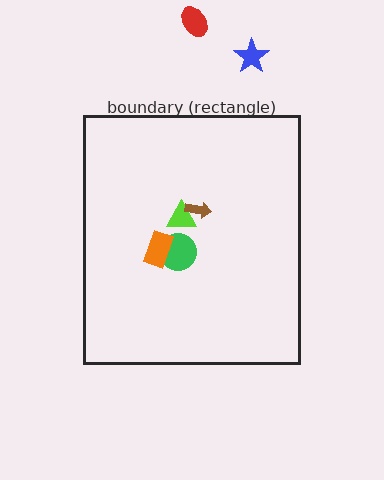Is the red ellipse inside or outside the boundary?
Outside.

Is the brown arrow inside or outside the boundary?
Inside.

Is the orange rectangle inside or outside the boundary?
Inside.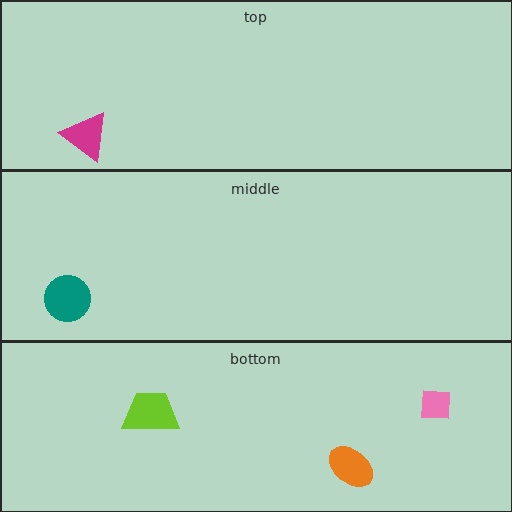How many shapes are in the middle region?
1.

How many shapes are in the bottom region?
3.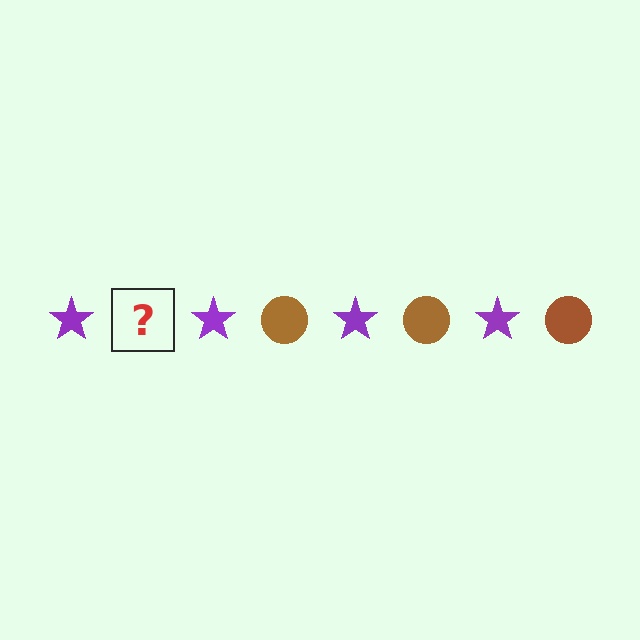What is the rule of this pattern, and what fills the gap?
The rule is that the pattern alternates between purple star and brown circle. The gap should be filled with a brown circle.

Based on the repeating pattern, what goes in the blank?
The blank should be a brown circle.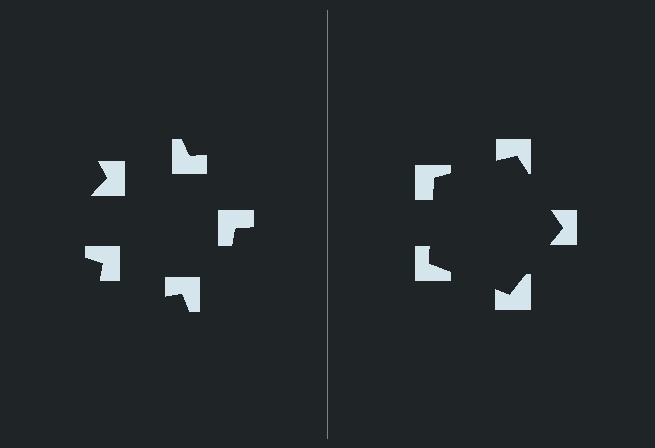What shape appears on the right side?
An illusory pentagon.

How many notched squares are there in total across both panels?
10 — 5 on each side.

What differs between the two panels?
The notched squares are positioned identically on both sides; only the wedge orientations differ. On the right they align to a pentagon; on the left they are misaligned.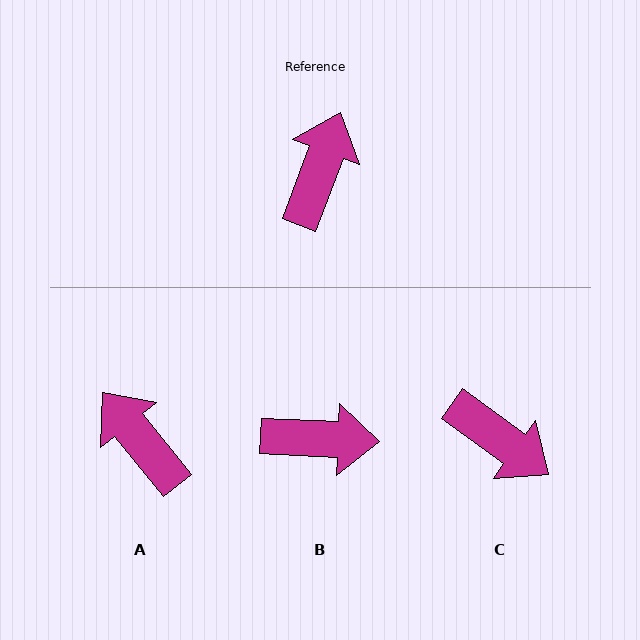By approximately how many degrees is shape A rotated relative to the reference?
Approximately 59 degrees counter-clockwise.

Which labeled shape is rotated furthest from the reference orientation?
C, about 106 degrees away.